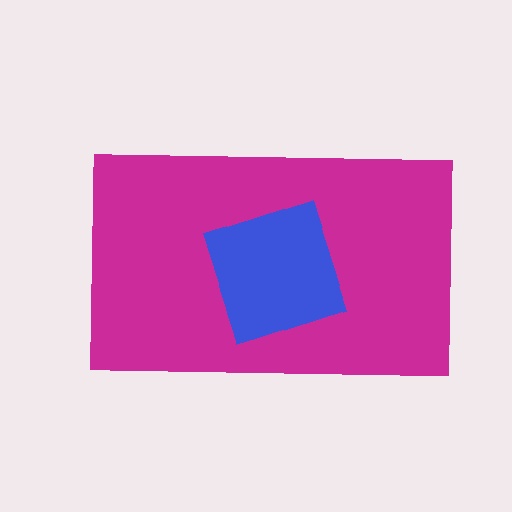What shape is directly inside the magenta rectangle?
The blue diamond.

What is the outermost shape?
The magenta rectangle.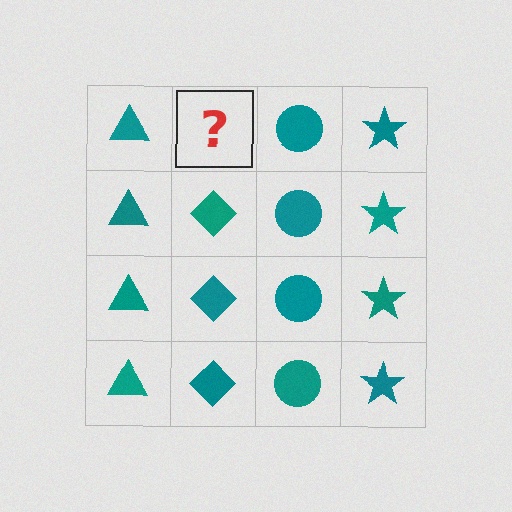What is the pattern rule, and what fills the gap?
The rule is that each column has a consistent shape. The gap should be filled with a teal diamond.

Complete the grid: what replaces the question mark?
The question mark should be replaced with a teal diamond.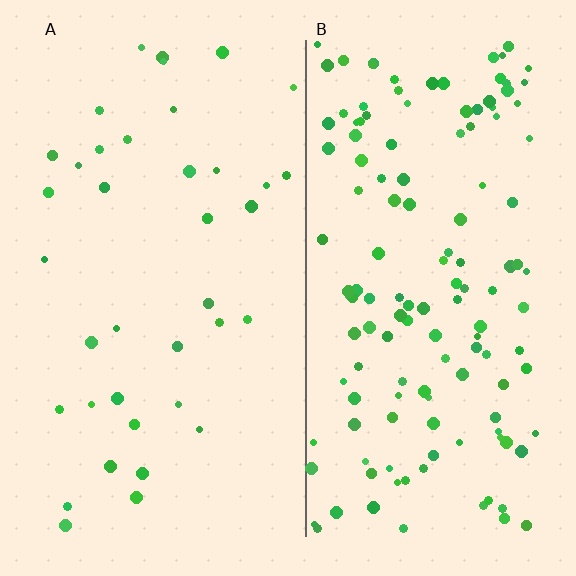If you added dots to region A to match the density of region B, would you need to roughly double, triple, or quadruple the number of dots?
Approximately quadruple.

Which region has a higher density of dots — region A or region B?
B (the right).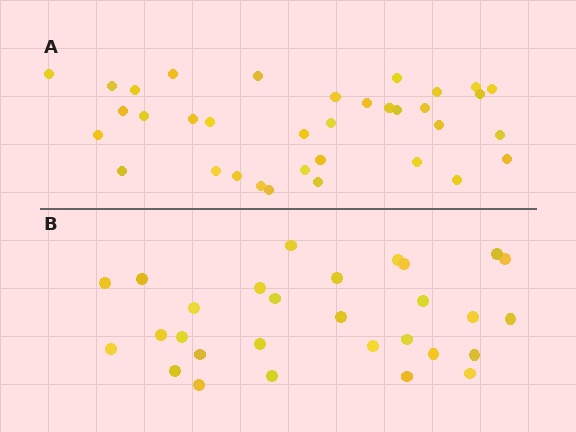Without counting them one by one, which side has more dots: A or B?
Region A (the top region) has more dots.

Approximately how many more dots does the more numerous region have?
Region A has about 6 more dots than region B.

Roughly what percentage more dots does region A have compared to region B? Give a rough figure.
About 20% more.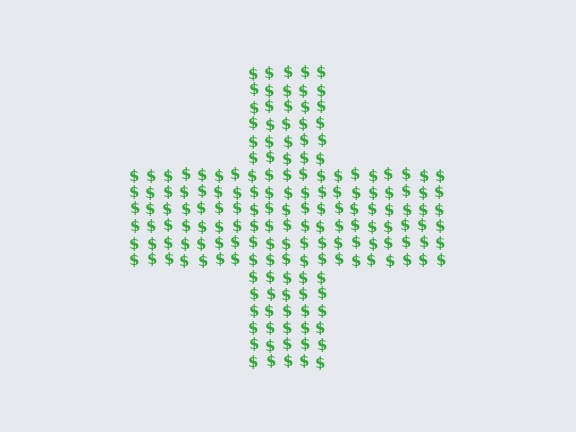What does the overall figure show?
The overall figure shows a cross.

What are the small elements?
The small elements are dollar signs.